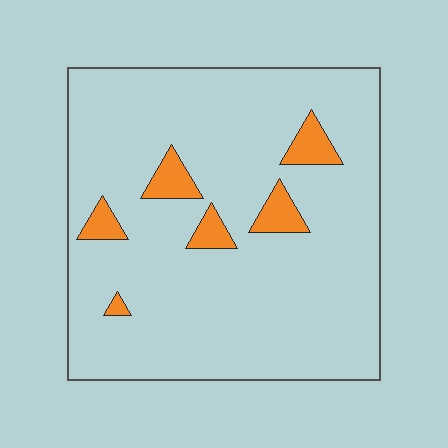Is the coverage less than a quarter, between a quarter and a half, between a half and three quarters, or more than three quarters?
Less than a quarter.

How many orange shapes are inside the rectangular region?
6.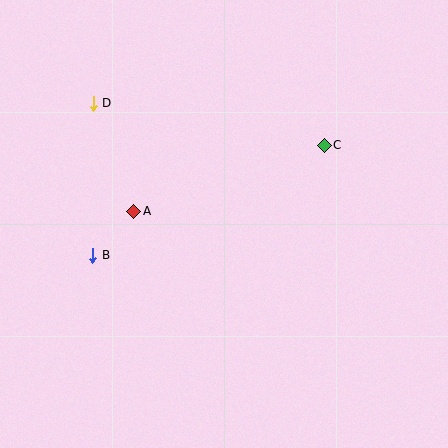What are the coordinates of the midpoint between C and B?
The midpoint between C and B is at (209, 200).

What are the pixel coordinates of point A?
Point A is at (134, 211).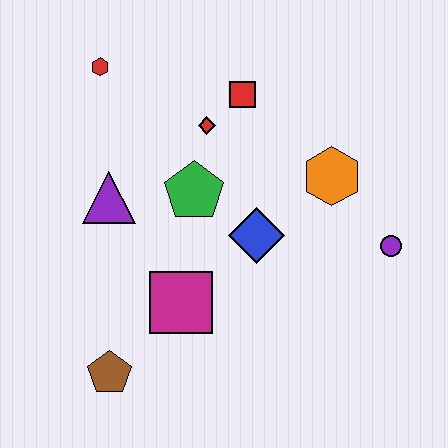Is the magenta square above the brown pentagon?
Yes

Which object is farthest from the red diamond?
The brown pentagon is farthest from the red diamond.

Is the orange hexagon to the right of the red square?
Yes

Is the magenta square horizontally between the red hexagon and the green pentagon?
Yes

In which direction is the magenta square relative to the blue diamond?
The magenta square is to the left of the blue diamond.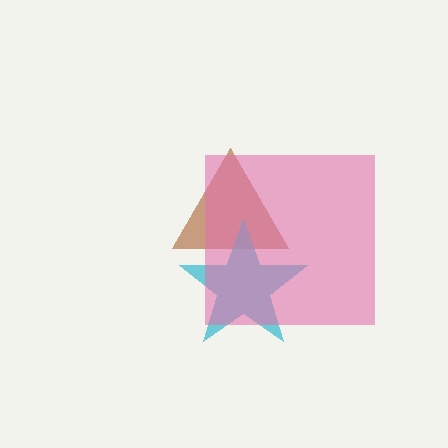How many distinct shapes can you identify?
There are 3 distinct shapes: a brown triangle, a cyan star, a pink square.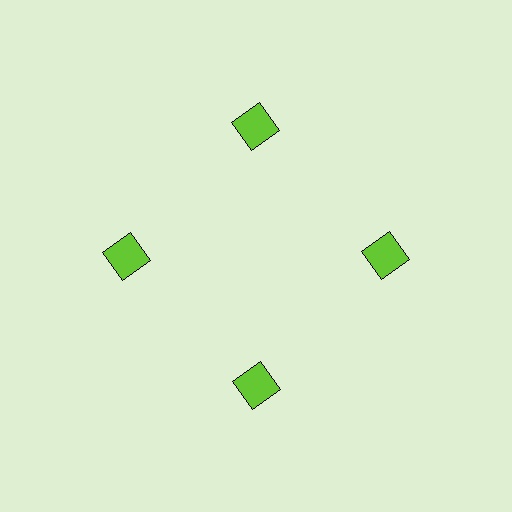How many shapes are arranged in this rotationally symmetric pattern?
There are 4 shapes, arranged in 4 groups of 1.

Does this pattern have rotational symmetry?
Yes, this pattern has 4-fold rotational symmetry. It looks the same after rotating 90 degrees around the center.